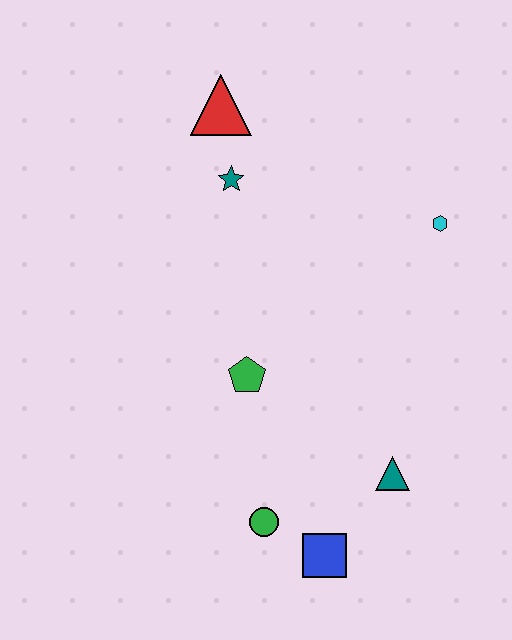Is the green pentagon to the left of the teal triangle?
Yes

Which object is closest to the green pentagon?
The green circle is closest to the green pentagon.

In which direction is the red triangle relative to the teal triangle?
The red triangle is above the teal triangle.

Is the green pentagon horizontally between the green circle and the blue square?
No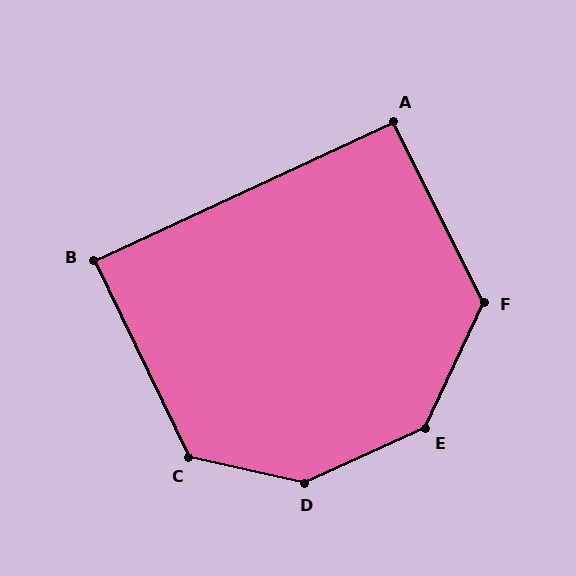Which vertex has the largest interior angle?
D, at approximately 143 degrees.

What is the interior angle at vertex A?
Approximately 92 degrees (approximately right).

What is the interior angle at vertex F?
Approximately 128 degrees (obtuse).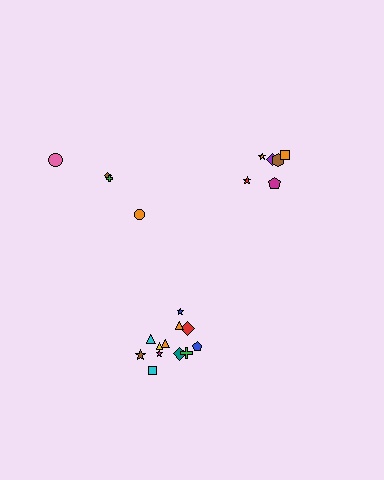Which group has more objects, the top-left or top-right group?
The top-right group.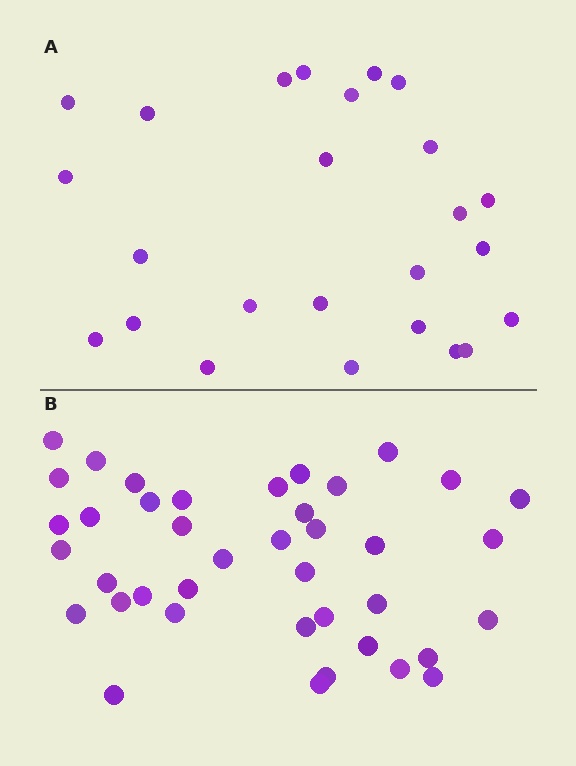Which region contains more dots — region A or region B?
Region B (the bottom region) has more dots.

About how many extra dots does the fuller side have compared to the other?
Region B has approximately 15 more dots than region A.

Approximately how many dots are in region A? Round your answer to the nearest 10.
About 20 dots. (The exact count is 25, which rounds to 20.)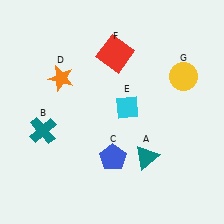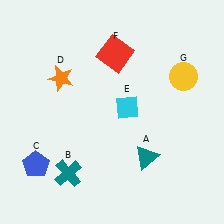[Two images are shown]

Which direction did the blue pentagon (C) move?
The blue pentagon (C) moved left.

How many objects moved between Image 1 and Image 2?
2 objects moved between the two images.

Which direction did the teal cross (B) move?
The teal cross (B) moved down.